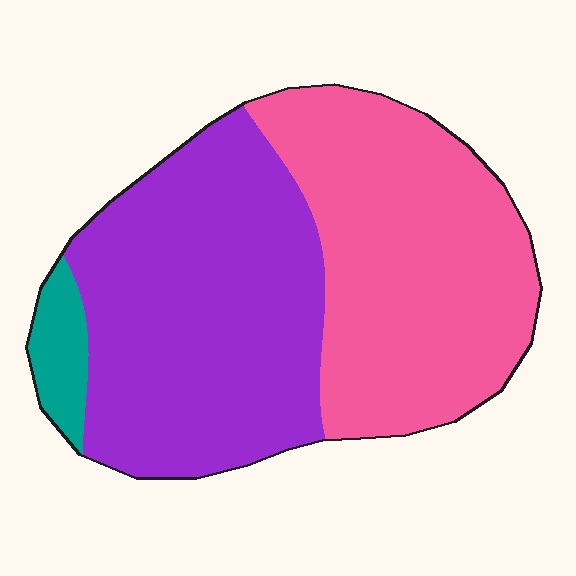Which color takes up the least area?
Teal, at roughly 5%.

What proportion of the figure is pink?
Pink covers roughly 45% of the figure.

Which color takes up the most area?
Purple, at roughly 50%.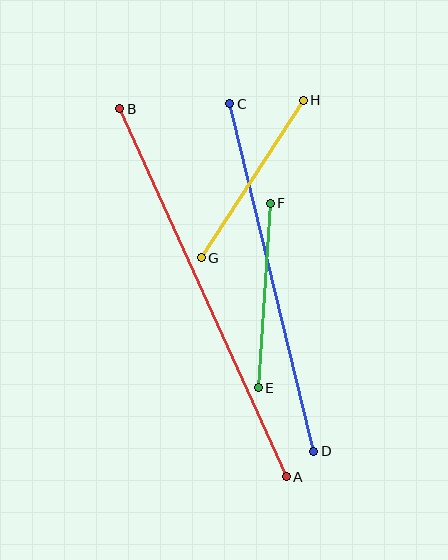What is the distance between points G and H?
The distance is approximately 188 pixels.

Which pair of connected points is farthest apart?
Points A and B are farthest apart.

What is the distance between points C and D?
The distance is approximately 358 pixels.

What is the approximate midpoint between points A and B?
The midpoint is at approximately (203, 293) pixels.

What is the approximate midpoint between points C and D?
The midpoint is at approximately (272, 278) pixels.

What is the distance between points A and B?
The distance is approximately 404 pixels.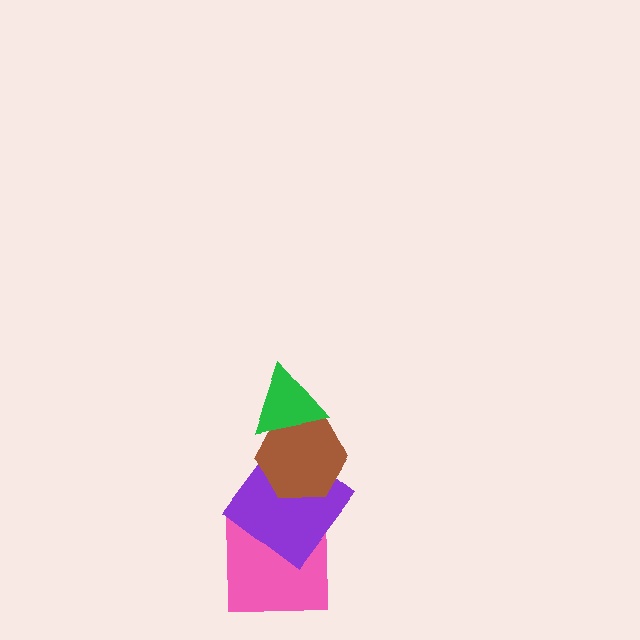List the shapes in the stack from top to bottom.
From top to bottom: the green triangle, the brown hexagon, the purple diamond, the pink square.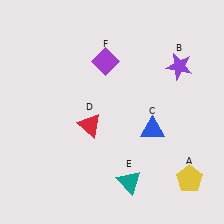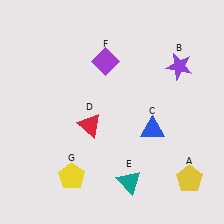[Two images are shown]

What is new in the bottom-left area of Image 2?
A yellow pentagon (G) was added in the bottom-left area of Image 2.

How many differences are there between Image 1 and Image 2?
There is 1 difference between the two images.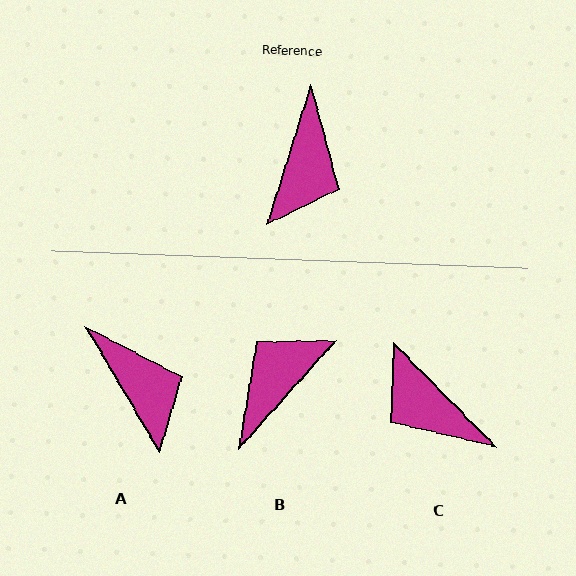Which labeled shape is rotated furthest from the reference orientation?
B, about 155 degrees away.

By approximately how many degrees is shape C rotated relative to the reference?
Approximately 118 degrees clockwise.